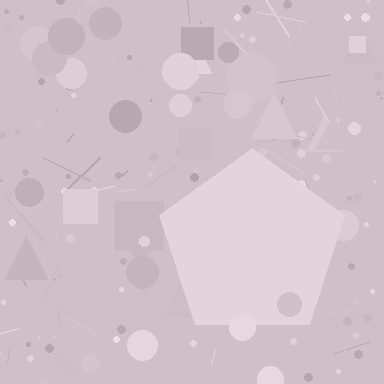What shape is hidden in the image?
A pentagon is hidden in the image.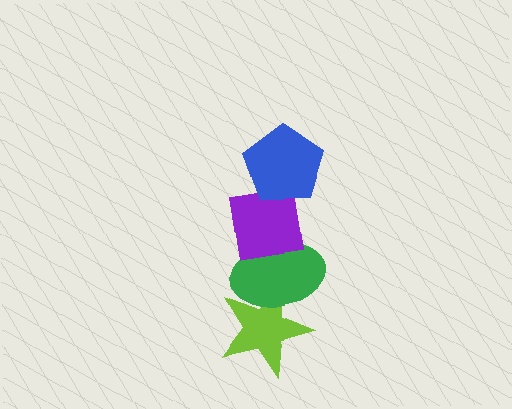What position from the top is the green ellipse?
The green ellipse is 3rd from the top.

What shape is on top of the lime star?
The green ellipse is on top of the lime star.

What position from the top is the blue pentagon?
The blue pentagon is 1st from the top.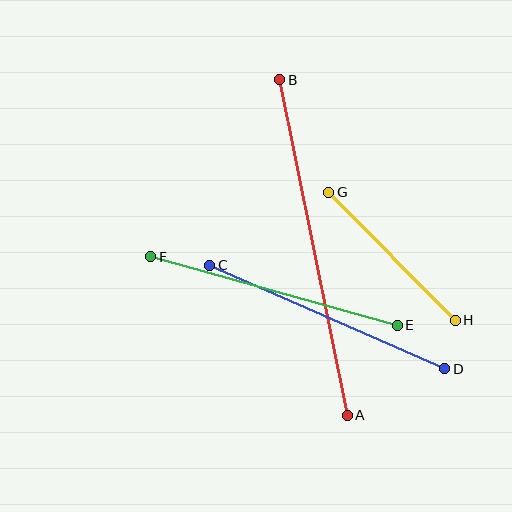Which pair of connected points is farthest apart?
Points A and B are farthest apart.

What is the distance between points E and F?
The distance is approximately 255 pixels.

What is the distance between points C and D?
The distance is approximately 257 pixels.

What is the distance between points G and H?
The distance is approximately 180 pixels.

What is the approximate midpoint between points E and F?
The midpoint is at approximately (274, 291) pixels.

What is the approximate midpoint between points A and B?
The midpoint is at approximately (313, 247) pixels.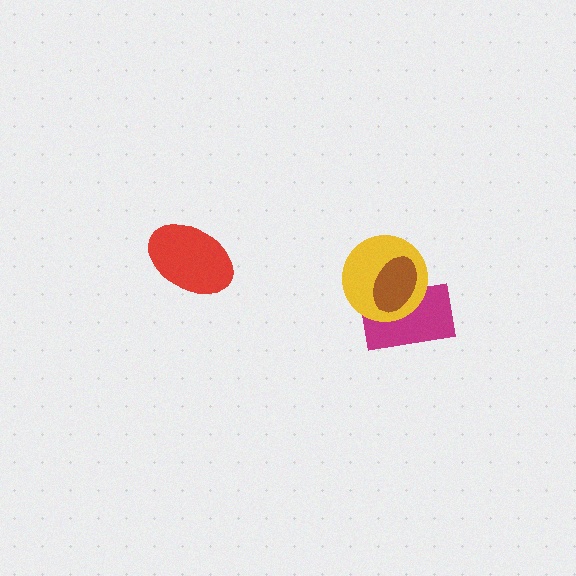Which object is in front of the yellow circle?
The brown ellipse is in front of the yellow circle.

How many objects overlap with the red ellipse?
0 objects overlap with the red ellipse.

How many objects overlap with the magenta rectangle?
2 objects overlap with the magenta rectangle.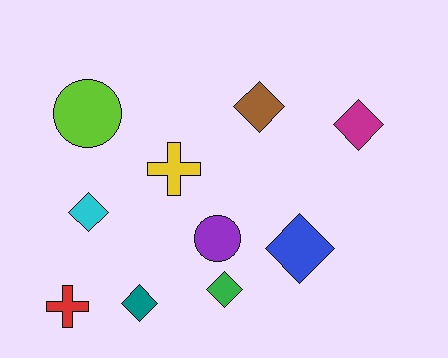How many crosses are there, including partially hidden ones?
There are 2 crosses.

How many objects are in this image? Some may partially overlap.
There are 10 objects.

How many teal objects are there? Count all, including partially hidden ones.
There is 1 teal object.